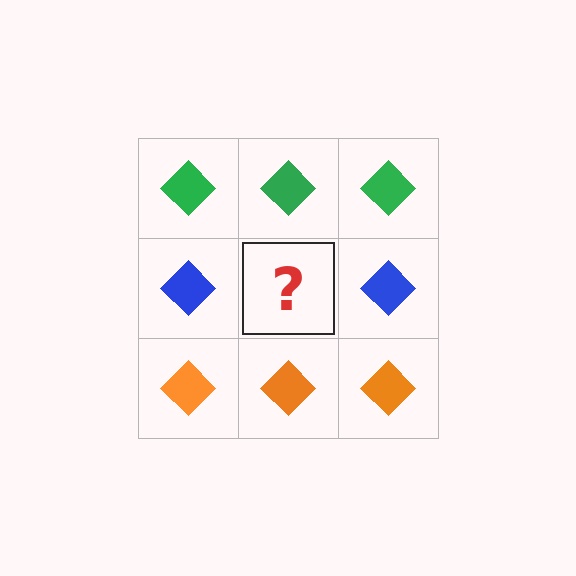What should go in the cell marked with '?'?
The missing cell should contain a blue diamond.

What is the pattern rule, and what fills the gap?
The rule is that each row has a consistent color. The gap should be filled with a blue diamond.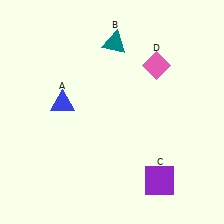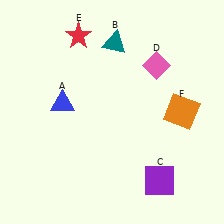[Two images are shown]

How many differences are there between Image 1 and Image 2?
There are 2 differences between the two images.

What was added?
A red star (E), an orange square (F) were added in Image 2.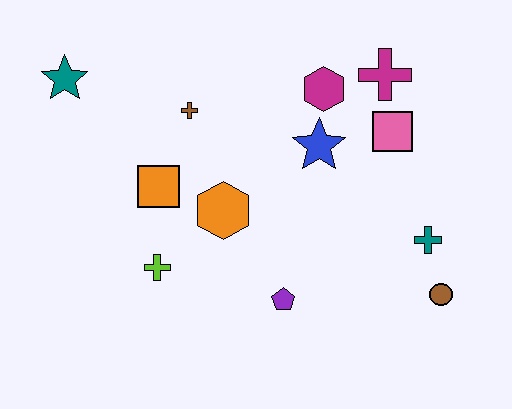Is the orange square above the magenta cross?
No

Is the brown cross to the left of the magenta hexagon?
Yes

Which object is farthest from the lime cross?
The magenta cross is farthest from the lime cross.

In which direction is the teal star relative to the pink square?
The teal star is to the left of the pink square.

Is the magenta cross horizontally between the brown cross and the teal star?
No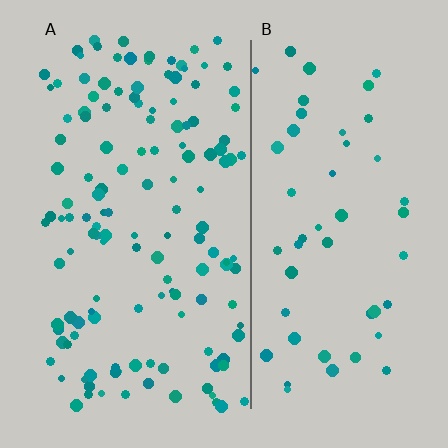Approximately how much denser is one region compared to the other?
Approximately 2.7× — region A over region B.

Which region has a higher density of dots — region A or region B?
A (the left).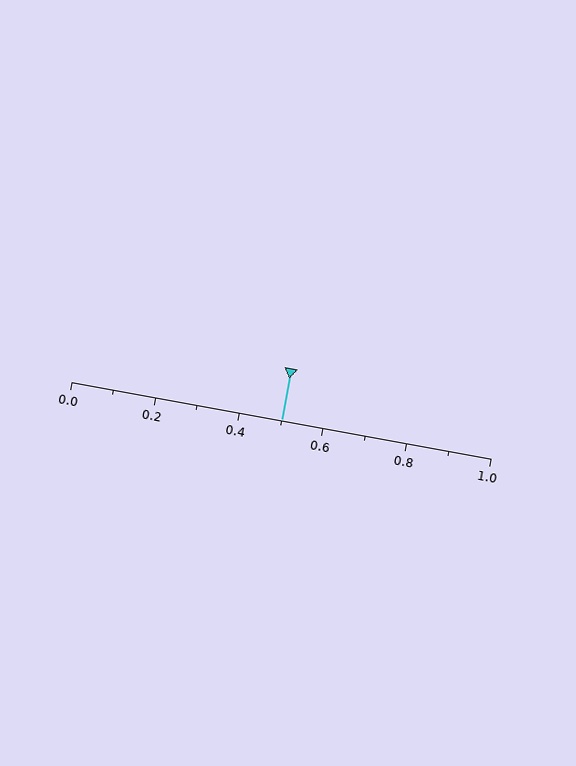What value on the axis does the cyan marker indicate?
The marker indicates approximately 0.5.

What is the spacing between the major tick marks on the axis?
The major ticks are spaced 0.2 apart.